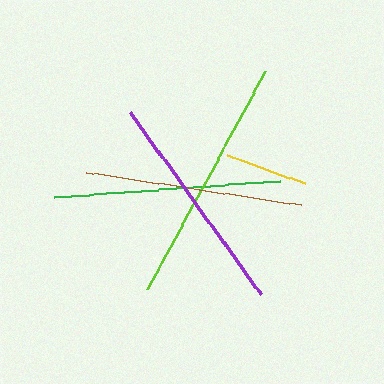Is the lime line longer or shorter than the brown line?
The lime line is longer than the brown line.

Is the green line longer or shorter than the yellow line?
The green line is longer than the yellow line.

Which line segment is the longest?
The lime line is the longest at approximately 248 pixels.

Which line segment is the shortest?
The yellow line is the shortest at approximately 82 pixels.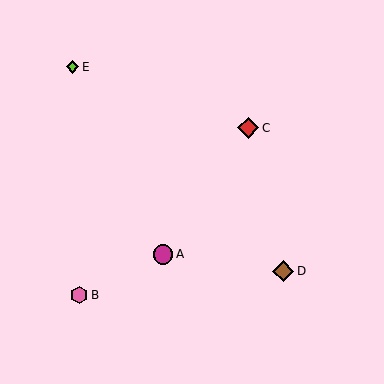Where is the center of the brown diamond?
The center of the brown diamond is at (283, 271).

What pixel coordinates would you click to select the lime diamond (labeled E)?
Click at (73, 67) to select the lime diamond E.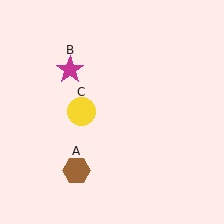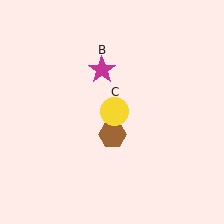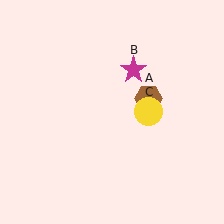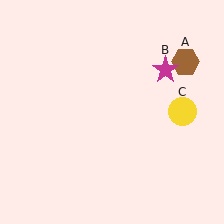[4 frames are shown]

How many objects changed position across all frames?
3 objects changed position: brown hexagon (object A), magenta star (object B), yellow circle (object C).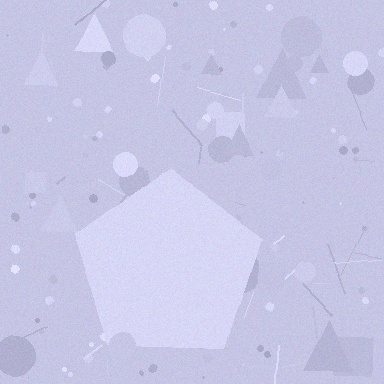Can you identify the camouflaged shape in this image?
The camouflaged shape is a pentagon.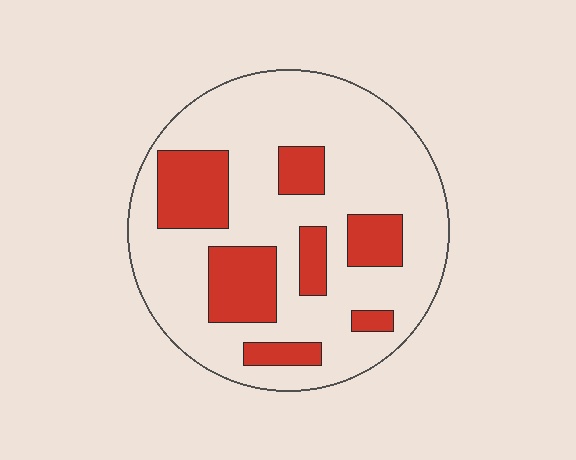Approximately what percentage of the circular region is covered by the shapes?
Approximately 25%.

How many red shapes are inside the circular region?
7.